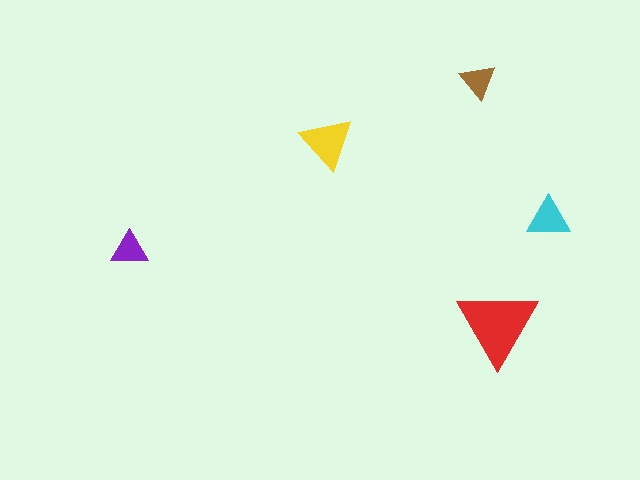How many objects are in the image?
There are 5 objects in the image.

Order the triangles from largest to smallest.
the red one, the yellow one, the cyan one, the purple one, the brown one.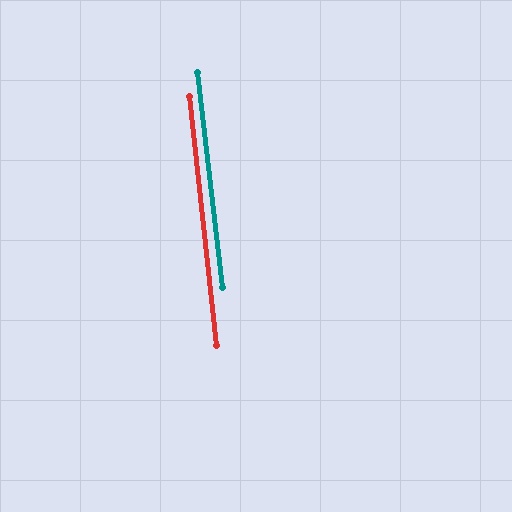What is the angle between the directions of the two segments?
Approximately 0 degrees.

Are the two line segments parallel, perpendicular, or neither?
Parallel — their directions differ by only 0.4°.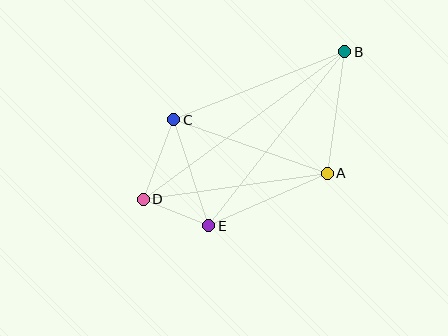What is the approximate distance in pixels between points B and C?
The distance between B and C is approximately 184 pixels.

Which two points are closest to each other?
Points D and E are closest to each other.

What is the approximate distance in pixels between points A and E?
The distance between A and E is approximately 130 pixels.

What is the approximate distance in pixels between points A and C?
The distance between A and C is approximately 163 pixels.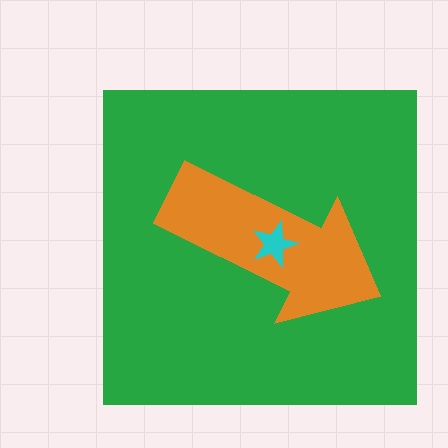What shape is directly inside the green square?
The orange arrow.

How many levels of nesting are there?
3.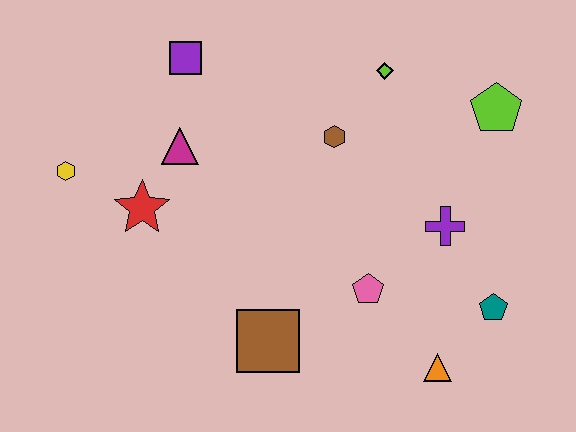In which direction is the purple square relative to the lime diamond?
The purple square is to the left of the lime diamond.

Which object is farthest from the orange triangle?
The yellow hexagon is farthest from the orange triangle.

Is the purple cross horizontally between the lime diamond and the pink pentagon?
No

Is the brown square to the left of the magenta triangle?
No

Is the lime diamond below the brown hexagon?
No